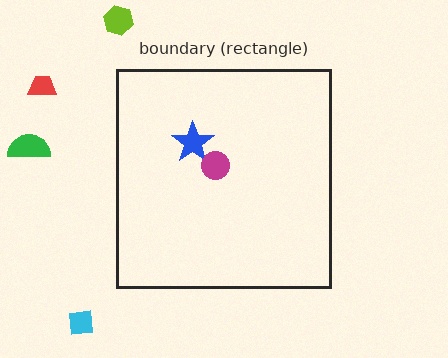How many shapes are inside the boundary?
2 inside, 4 outside.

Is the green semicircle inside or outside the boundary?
Outside.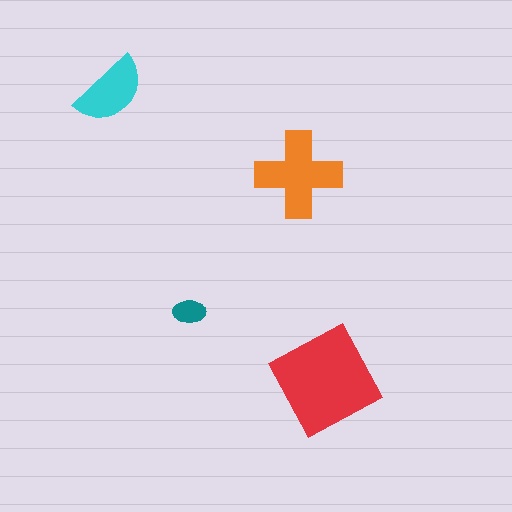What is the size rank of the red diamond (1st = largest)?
1st.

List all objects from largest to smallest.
The red diamond, the orange cross, the cyan semicircle, the teal ellipse.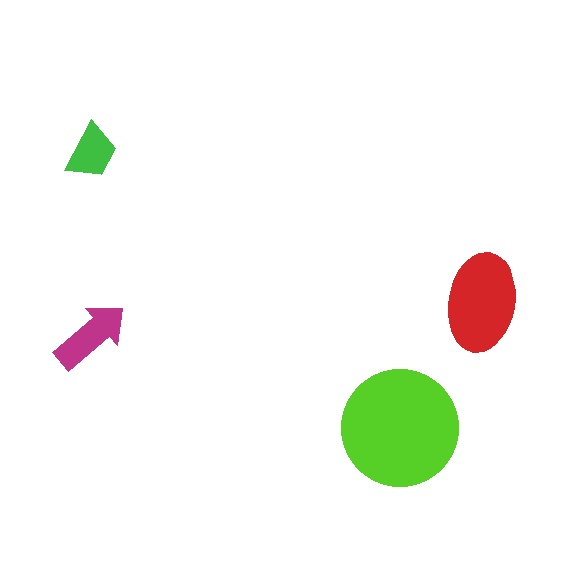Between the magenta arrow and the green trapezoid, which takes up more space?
The magenta arrow.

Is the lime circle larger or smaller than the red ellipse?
Larger.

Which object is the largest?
The lime circle.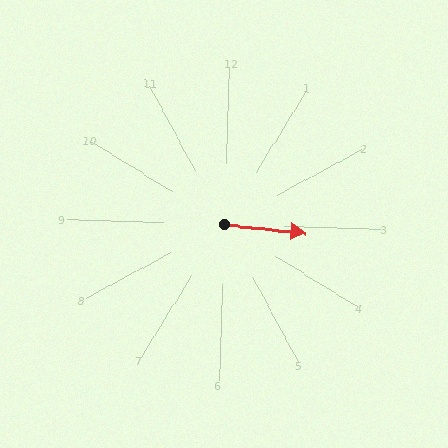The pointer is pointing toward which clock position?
Roughly 3 o'clock.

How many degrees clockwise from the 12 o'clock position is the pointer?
Approximately 94 degrees.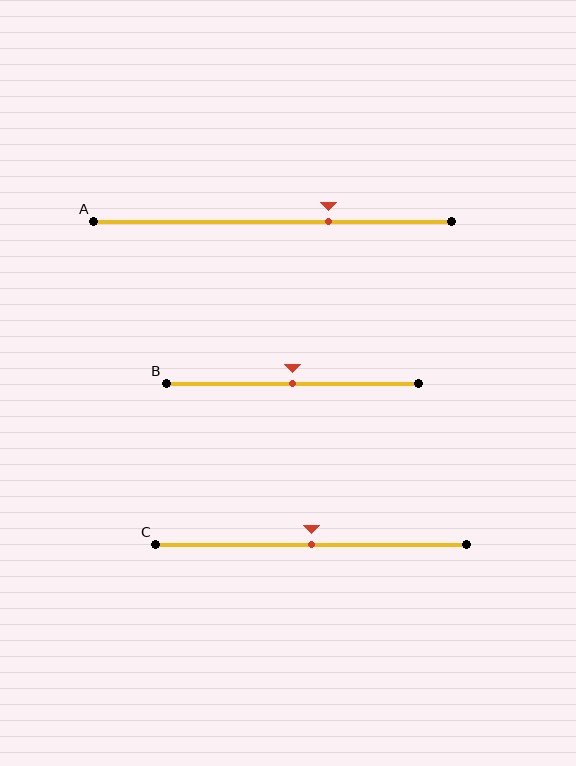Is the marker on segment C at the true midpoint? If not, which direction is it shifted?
Yes, the marker on segment C is at the true midpoint.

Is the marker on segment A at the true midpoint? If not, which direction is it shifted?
No, the marker on segment A is shifted to the right by about 16% of the segment length.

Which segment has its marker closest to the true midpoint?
Segment B has its marker closest to the true midpoint.